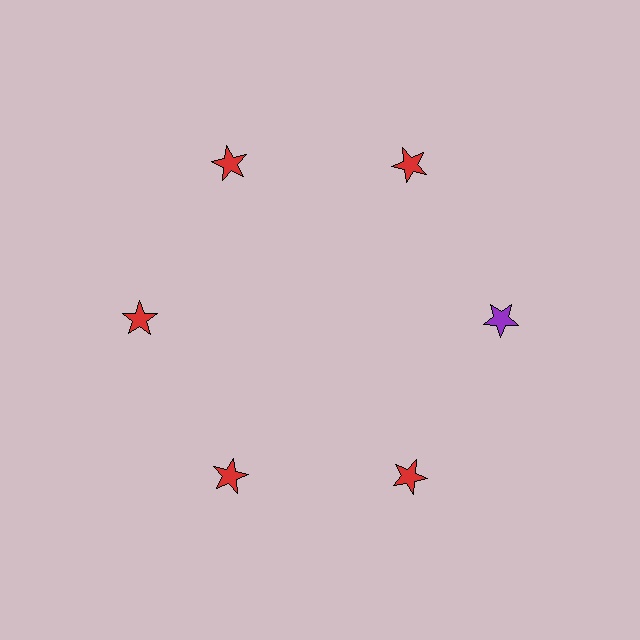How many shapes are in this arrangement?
There are 6 shapes arranged in a ring pattern.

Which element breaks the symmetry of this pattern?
The purple star at roughly the 3 o'clock position breaks the symmetry. All other shapes are red stars.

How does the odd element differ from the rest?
It has a different color: purple instead of red.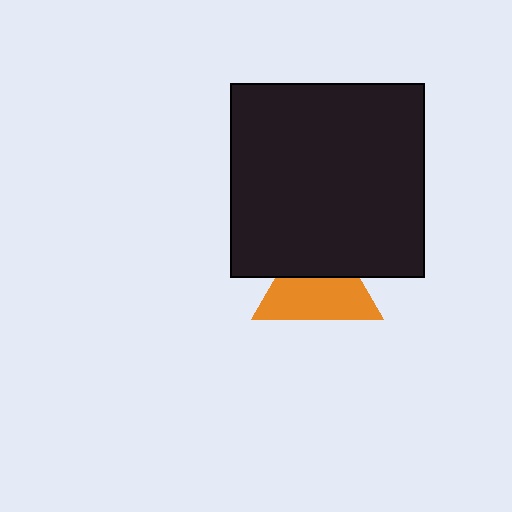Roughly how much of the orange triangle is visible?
About half of it is visible (roughly 60%).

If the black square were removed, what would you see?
You would see the complete orange triangle.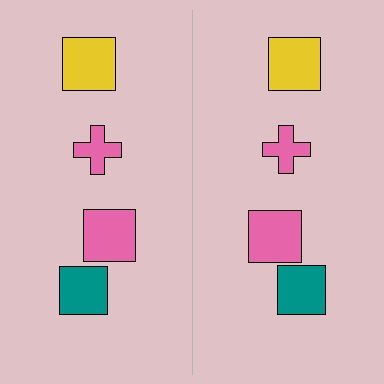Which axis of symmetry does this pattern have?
The pattern has a vertical axis of symmetry running through the center of the image.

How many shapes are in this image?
There are 8 shapes in this image.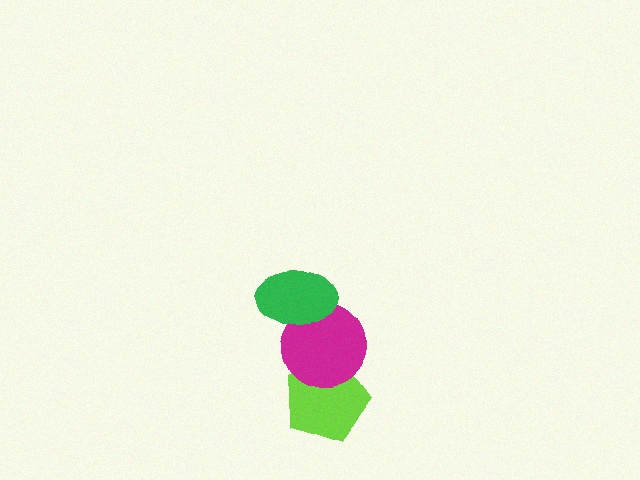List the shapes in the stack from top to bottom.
From top to bottom: the green ellipse, the magenta circle, the lime pentagon.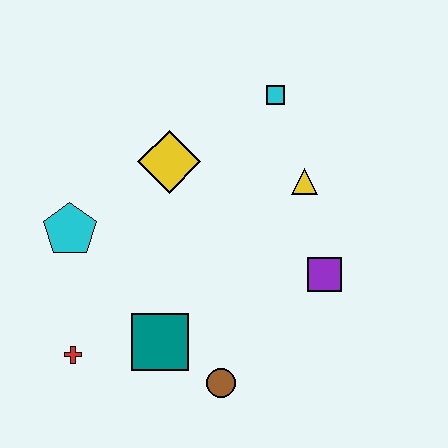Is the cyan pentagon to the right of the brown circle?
No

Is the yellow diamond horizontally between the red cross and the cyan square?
Yes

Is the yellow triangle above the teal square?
Yes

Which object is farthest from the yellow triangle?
The red cross is farthest from the yellow triangle.